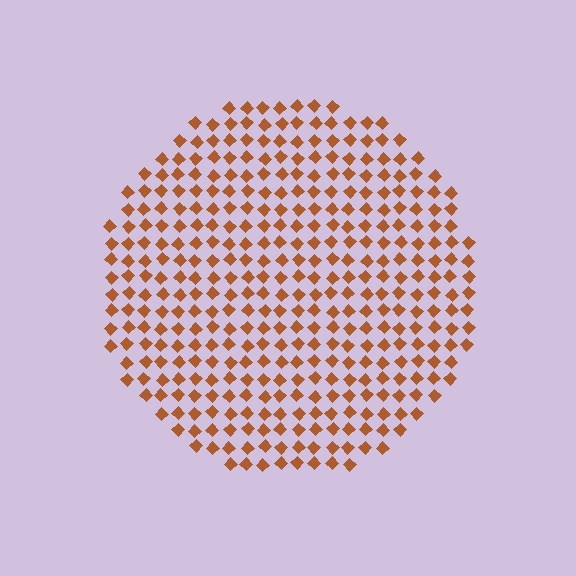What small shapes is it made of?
It is made of small diamonds.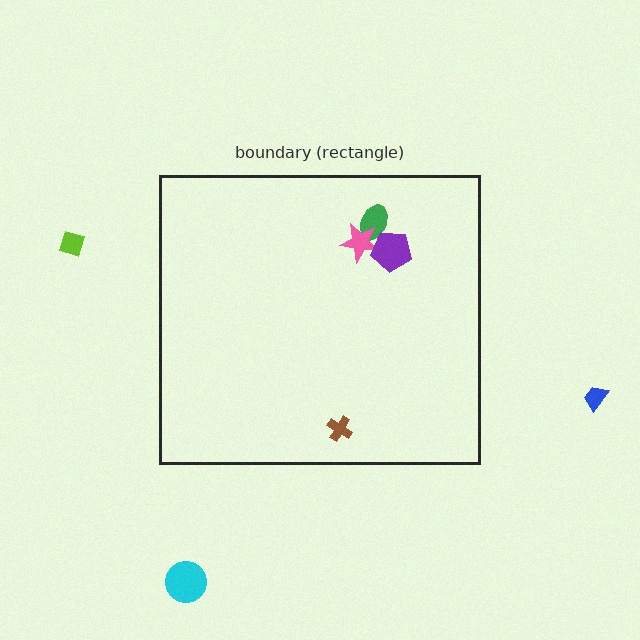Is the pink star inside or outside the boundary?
Inside.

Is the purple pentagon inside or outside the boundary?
Inside.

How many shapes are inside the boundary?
4 inside, 3 outside.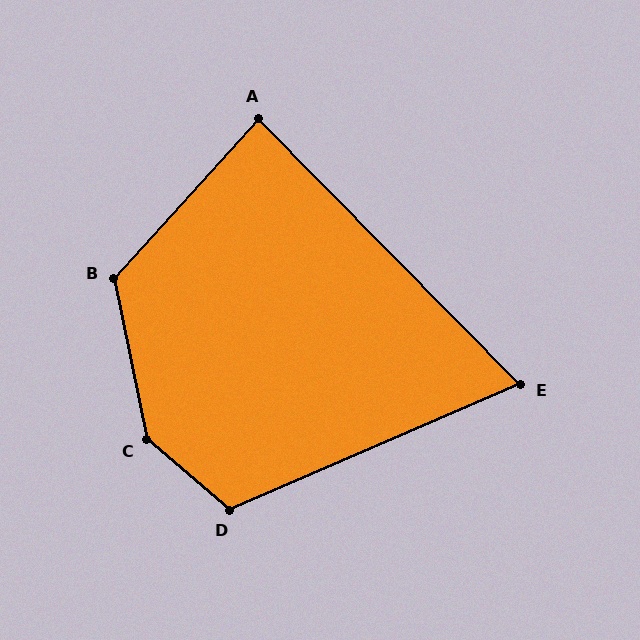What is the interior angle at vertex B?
Approximately 126 degrees (obtuse).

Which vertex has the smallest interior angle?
E, at approximately 69 degrees.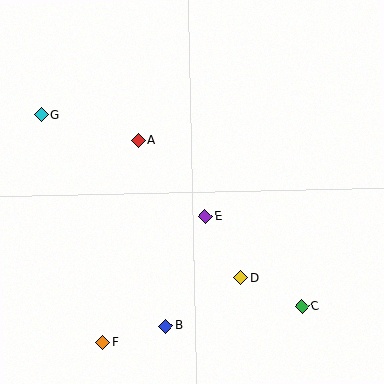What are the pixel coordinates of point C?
Point C is at (302, 306).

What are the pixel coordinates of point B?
Point B is at (166, 326).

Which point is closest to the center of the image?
Point E at (205, 217) is closest to the center.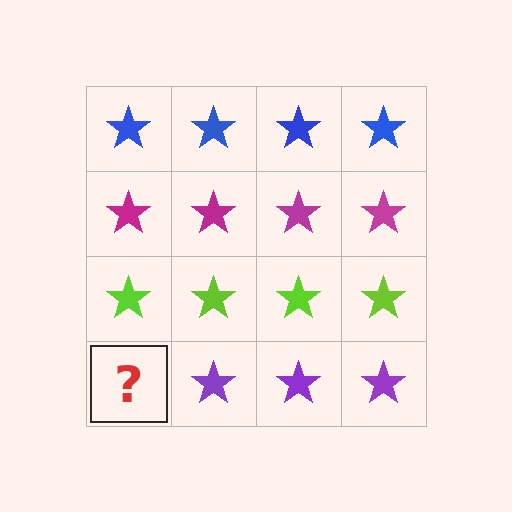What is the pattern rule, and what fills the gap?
The rule is that each row has a consistent color. The gap should be filled with a purple star.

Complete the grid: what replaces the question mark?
The question mark should be replaced with a purple star.